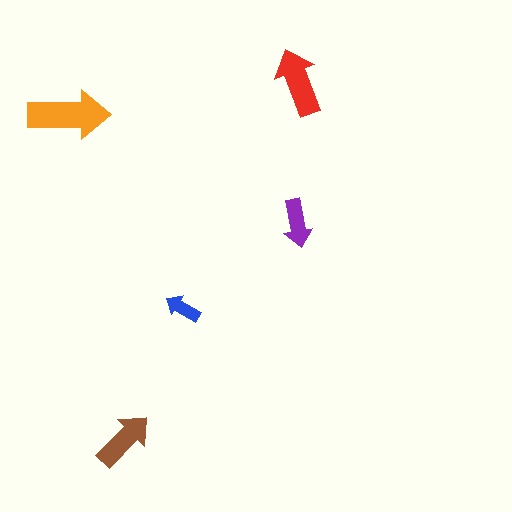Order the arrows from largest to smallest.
the orange one, the red one, the brown one, the purple one, the blue one.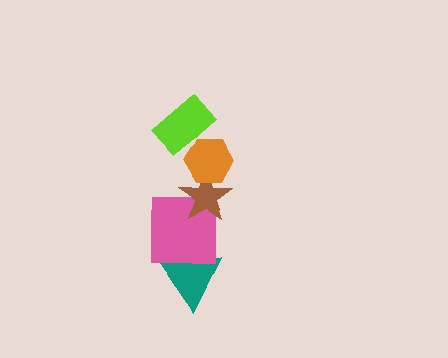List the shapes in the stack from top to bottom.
From top to bottom: the lime rectangle, the orange hexagon, the brown star, the pink square, the teal triangle.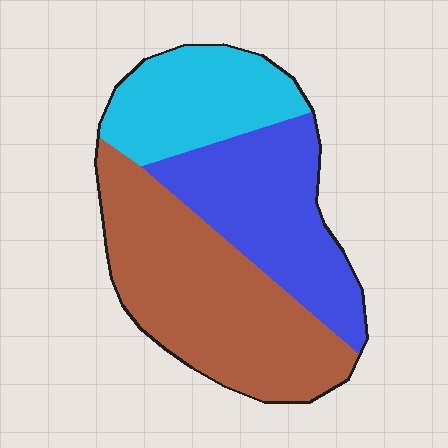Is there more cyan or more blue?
Blue.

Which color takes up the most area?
Brown, at roughly 45%.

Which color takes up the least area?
Cyan, at roughly 25%.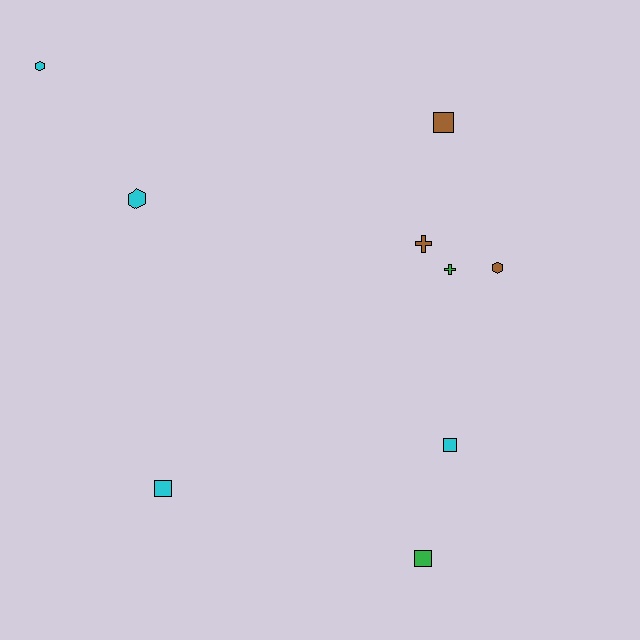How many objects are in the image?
There are 9 objects.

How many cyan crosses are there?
There are no cyan crosses.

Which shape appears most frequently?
Square, with 4 objects.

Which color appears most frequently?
Cyan, with 4 objects.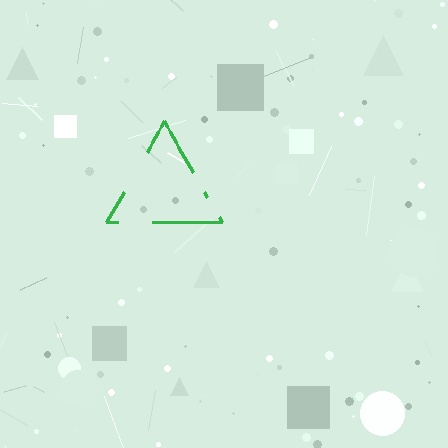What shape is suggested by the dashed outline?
The dashed outline suggests a triangle.